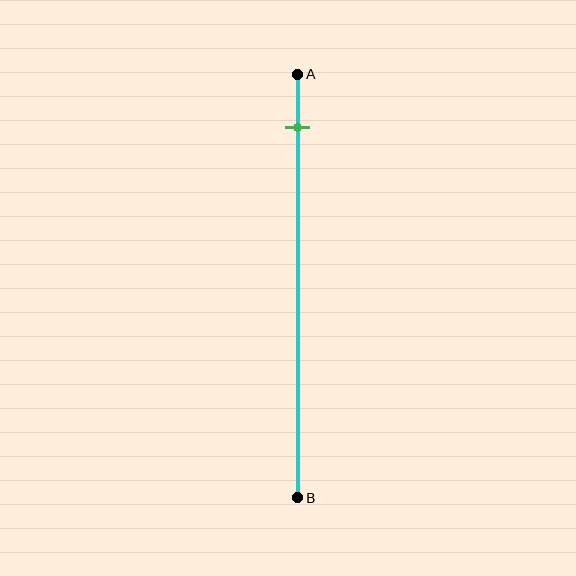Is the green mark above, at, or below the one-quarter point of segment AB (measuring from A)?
The green mark is above the one-quarter point of segment AB.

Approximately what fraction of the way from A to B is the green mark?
The green mark is approximately 10% of the way from A to B.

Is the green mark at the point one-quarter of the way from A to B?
No, the mark is at about 10% from A, not at the 25% one-quarter point.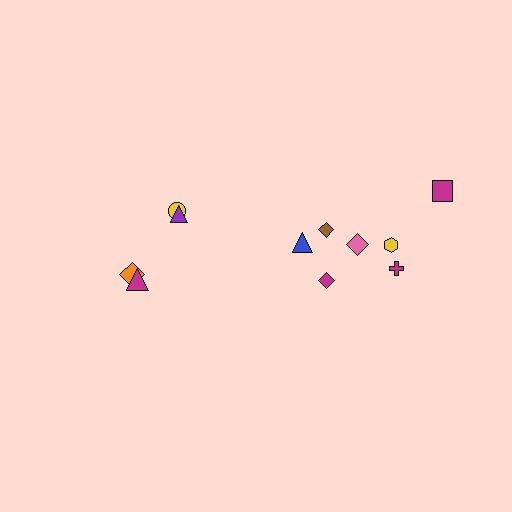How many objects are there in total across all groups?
There are 11 objects.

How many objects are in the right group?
There are 7 objects.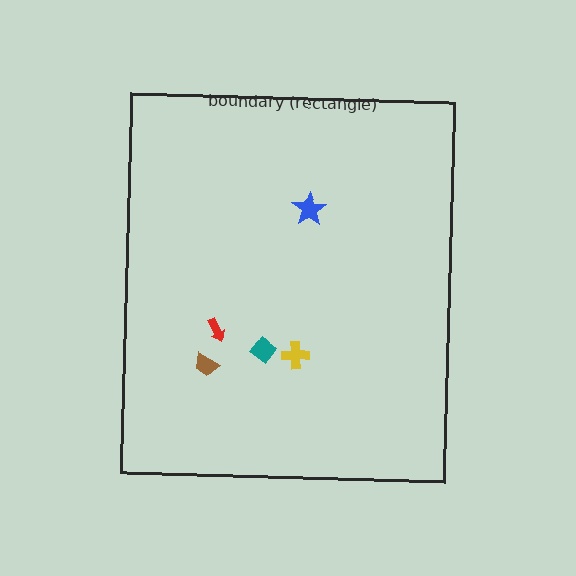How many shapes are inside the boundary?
5 inside, 0 outside.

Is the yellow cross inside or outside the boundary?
Inside.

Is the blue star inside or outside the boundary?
Inside.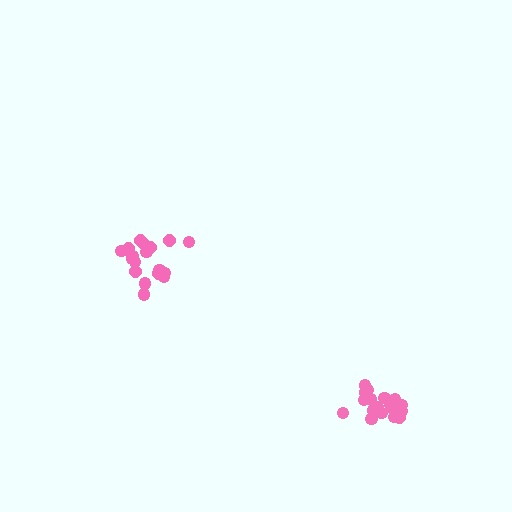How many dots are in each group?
Group 1: 20 dots, Group 2: 20 dots (40 total).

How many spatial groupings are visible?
There are 2 spatial groupings.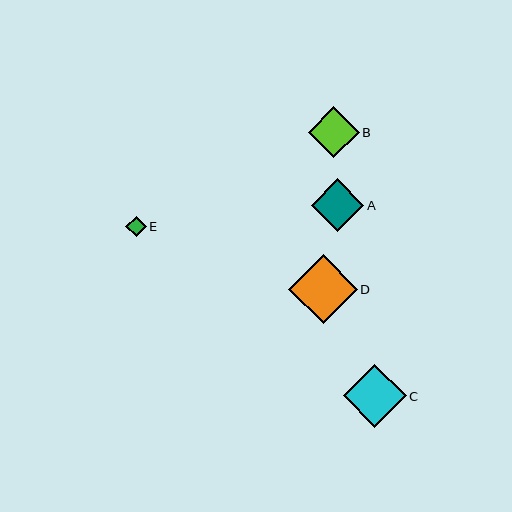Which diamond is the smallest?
Diamond E is the smallest with a size of approximately 20 pixels.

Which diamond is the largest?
Diamond D is the largest with a size of approximately 68 pixels.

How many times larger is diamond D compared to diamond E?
Diamond D is approximately 3.3 times the size of diamond E.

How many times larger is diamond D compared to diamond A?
Diamond D is approximately 1.3 times the size of diamond A.